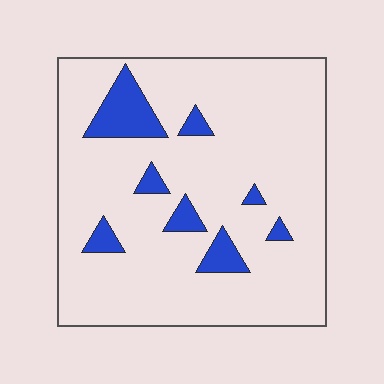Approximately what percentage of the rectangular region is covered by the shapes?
Approximately 10%.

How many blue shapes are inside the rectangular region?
8.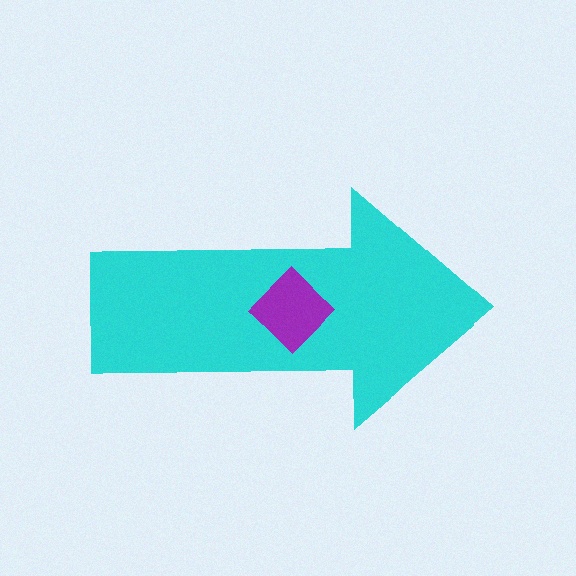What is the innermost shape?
The purple diamond.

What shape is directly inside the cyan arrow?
The purple diamond.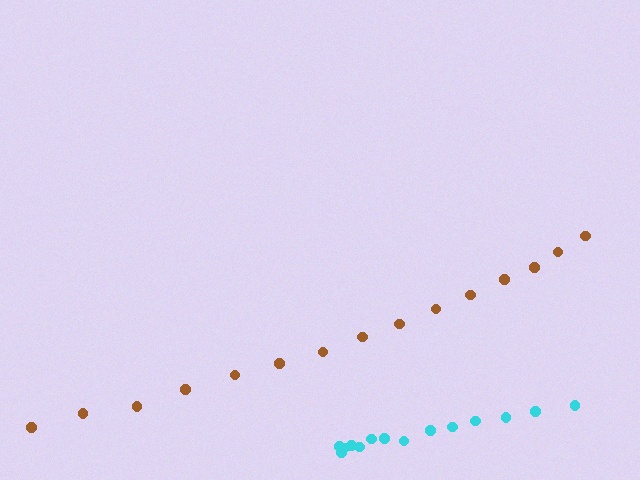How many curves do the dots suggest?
There are 2 distinct paths.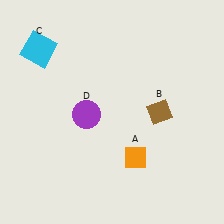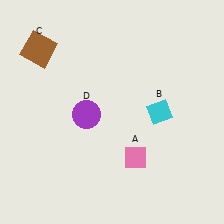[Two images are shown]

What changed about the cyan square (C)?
In Image 1, C is cyan. In Image 2, it changed to brown.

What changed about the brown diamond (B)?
In Image 1, B is brown. In Image 2, it changed to cyan.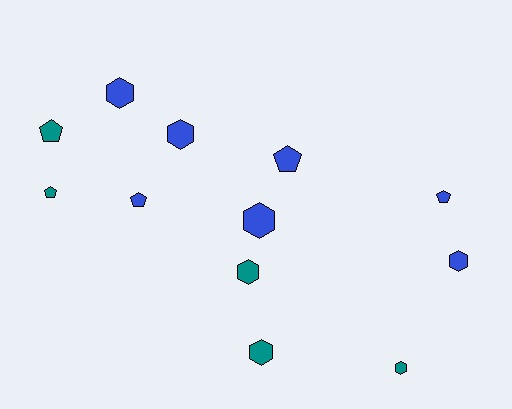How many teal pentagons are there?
There are 2 teal pentagons.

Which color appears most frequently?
Blue, with 7 objects.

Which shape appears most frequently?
Hexagon, with 7 objects.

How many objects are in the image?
There are 12 objects.